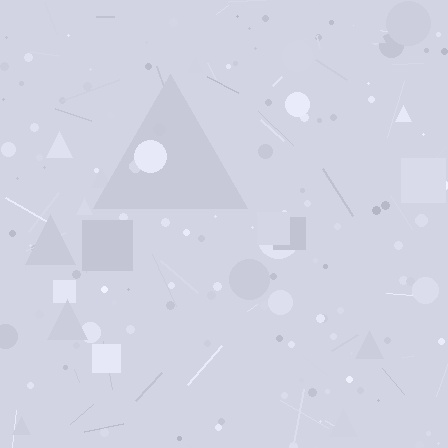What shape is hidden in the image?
A triangle is hidden in the image.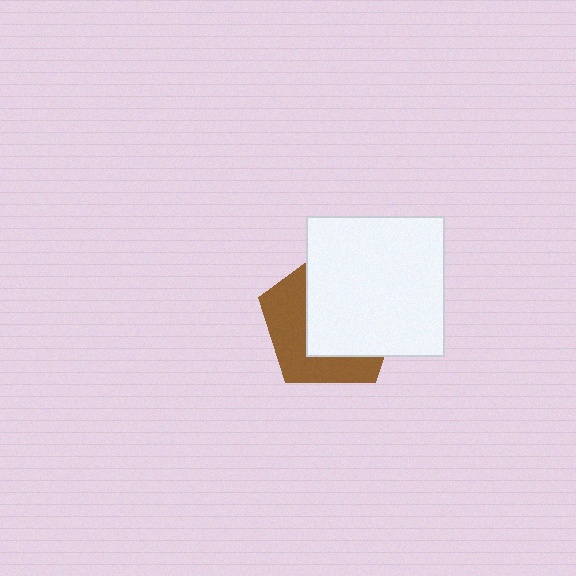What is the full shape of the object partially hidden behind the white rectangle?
The partially hidden object is a brown pentagon.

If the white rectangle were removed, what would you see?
You would see the complete brown pentagon.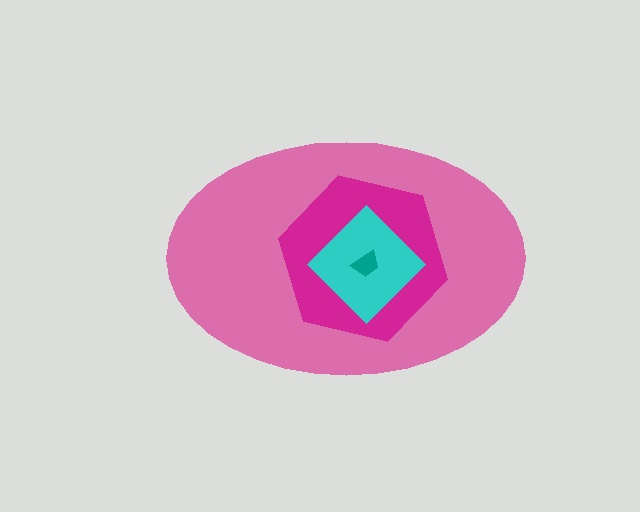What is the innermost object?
The teal trapezoid.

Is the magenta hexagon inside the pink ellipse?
Yes.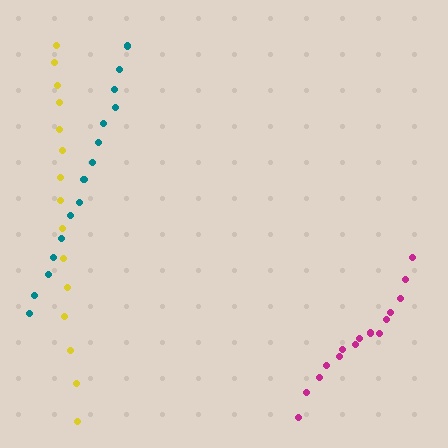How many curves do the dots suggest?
There are 3 distinct paths.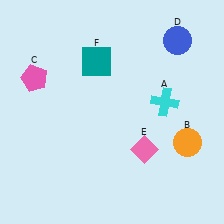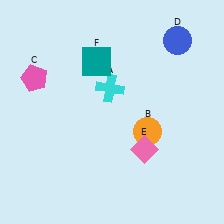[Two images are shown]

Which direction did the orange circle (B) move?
The orange circle (B) moved left.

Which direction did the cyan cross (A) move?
The cyan cross (A) moved left.